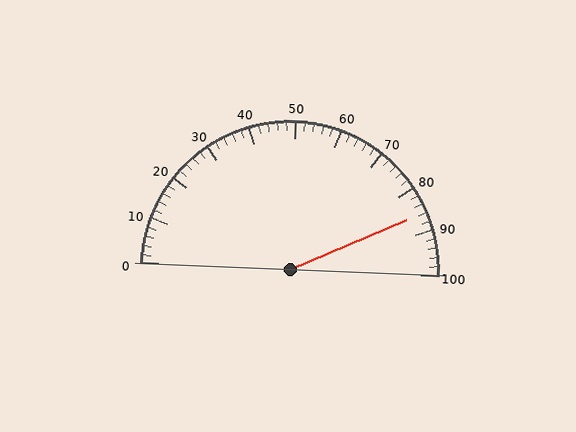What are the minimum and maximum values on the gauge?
The gauge ranges from 0 to 100.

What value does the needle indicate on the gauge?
The needle indicates approximately 86.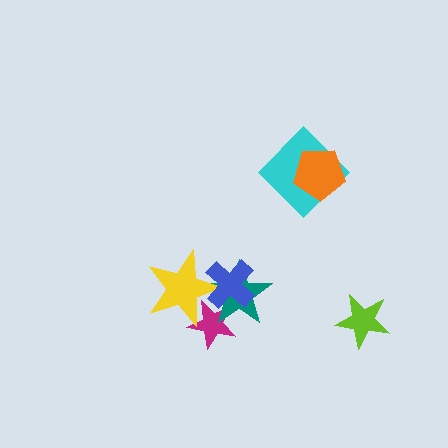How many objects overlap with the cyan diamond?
1 object overlaps with the cyan diamond.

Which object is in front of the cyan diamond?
The orange pentagon is in front of the cyan diamond.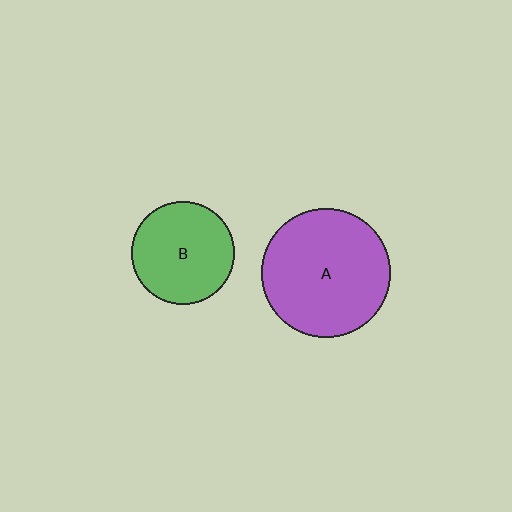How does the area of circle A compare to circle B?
Approximately 1.6 times.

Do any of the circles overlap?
No, none of the circles overlap.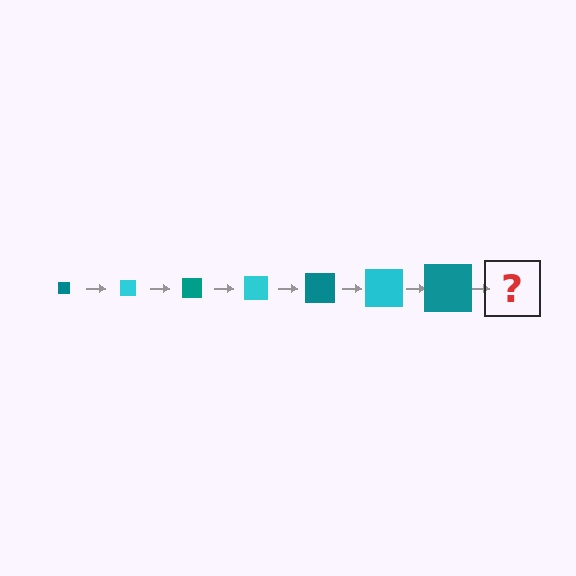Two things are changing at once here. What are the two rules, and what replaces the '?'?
The two rules are that the square grows larger each step and the color cycles through teal and cyan. The '?' should be a cyan square, larger than the previous one.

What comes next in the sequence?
The next element should be a cyan square, larger than the previous one.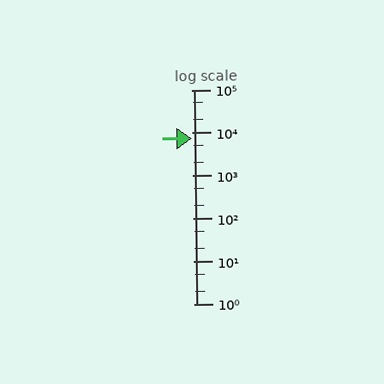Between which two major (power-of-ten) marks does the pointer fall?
The pointer is between 1000 and 10000.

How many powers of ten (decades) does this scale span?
The scale spans 5 decades, from 1 to 100000.